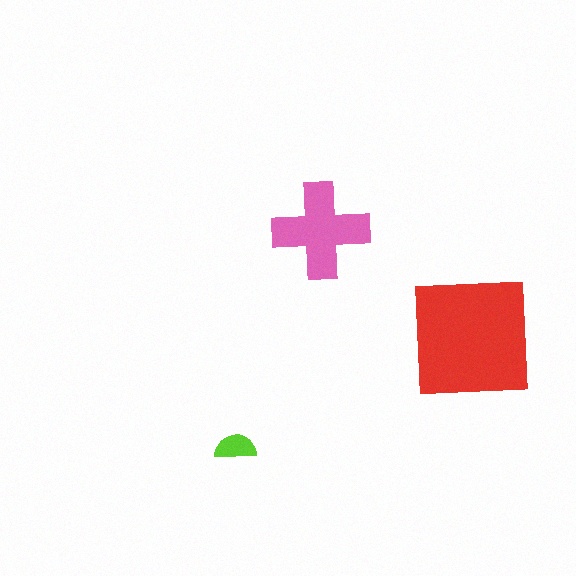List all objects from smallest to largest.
The lime semicircle, the pink cross, the red square.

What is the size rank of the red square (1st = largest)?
1st.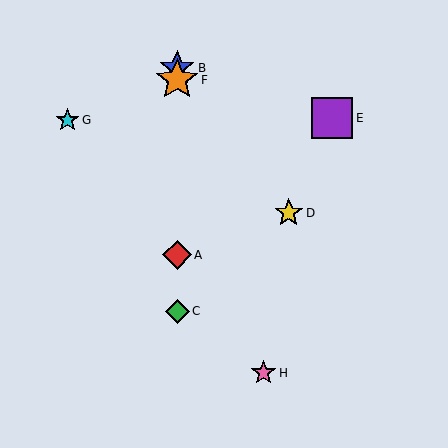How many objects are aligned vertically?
4 objects (A, B, C, F) are aligned vertically.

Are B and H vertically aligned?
No, B is at x≈177 and H is at x≈264.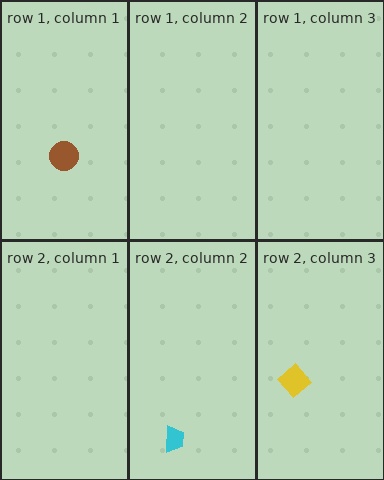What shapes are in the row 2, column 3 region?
The yellow diamond.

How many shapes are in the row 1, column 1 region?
1.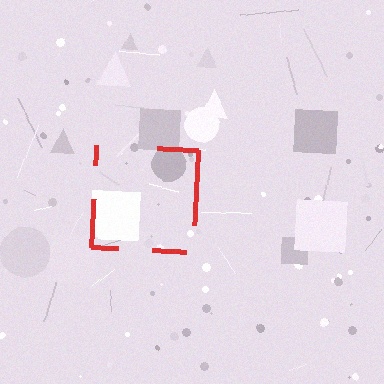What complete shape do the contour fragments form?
The contour fragments form a square.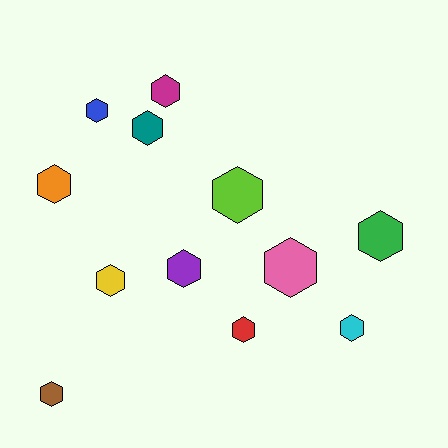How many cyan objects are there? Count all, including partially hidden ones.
There is 1 cyan object.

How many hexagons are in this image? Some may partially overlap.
There are 12 hexagons.